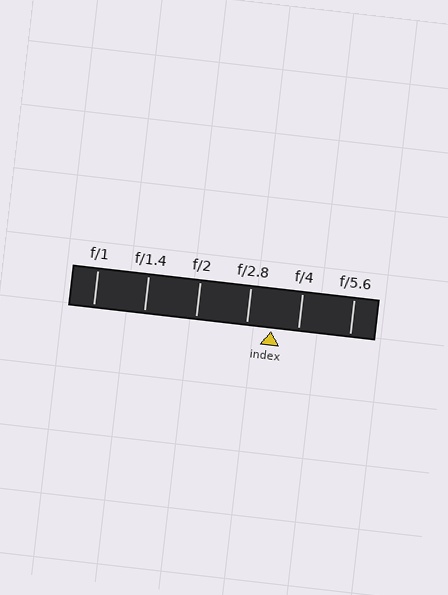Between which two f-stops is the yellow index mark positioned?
The index mark is between f/2.8 and f/4.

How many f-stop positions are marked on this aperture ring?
There are 6 f-stop positions marked.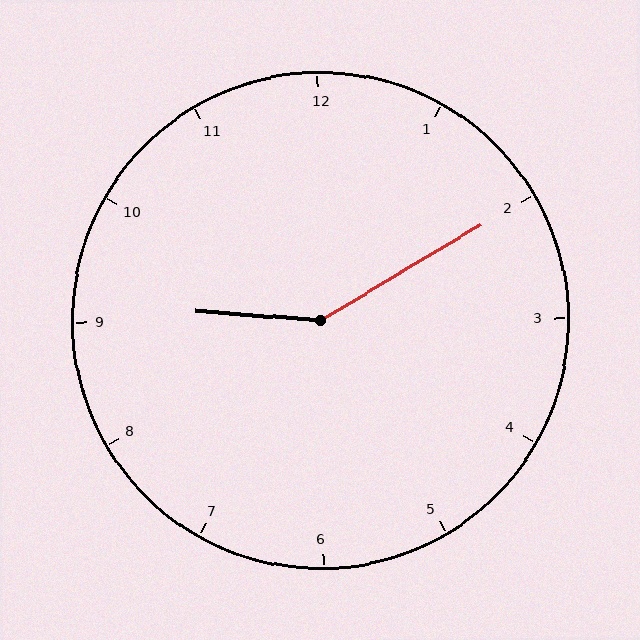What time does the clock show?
9:10.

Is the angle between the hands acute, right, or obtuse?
It is obtuse.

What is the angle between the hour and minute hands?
Approximately 145 degrees.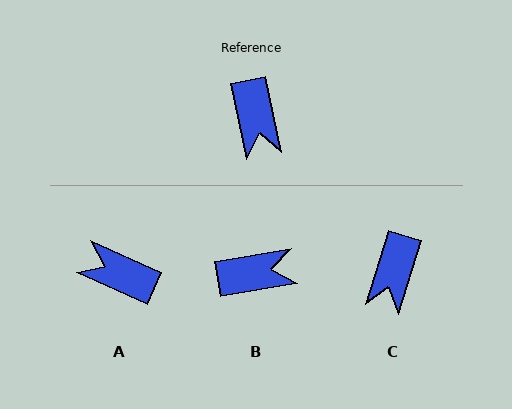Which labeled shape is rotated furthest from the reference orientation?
A, about 126 degrees away.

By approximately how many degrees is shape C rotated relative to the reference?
Approximately 29 degrees clockwise.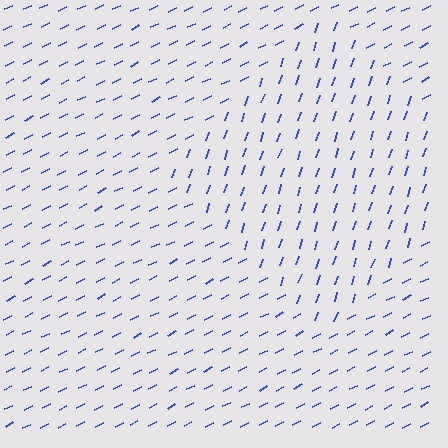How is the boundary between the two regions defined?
The boundary is defined purely by a change in line orientation (approximately 45 degrees difference). All lines are the same color and thickness.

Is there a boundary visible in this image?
Yes, there is a texture boundary formed by a change in line orientation.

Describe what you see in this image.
The image is filled with small blue line segments. A diamond region in the image has lines oriented differently from the surrounding lines, creating a visible texture boundary.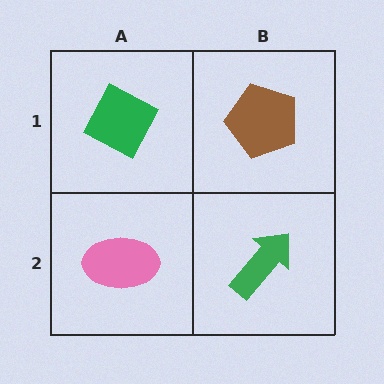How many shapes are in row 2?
2 shapes.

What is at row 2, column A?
A pink ellipse.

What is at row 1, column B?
A brown pentagon.